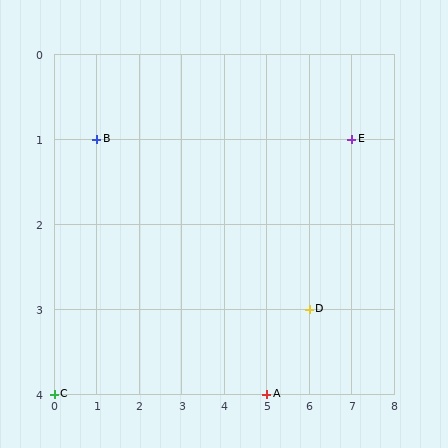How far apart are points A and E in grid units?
Points A and E are 2 columns and 3 rows apart (about 3.6 grid units diagonally).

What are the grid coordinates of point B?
Point B is at grid coordinates (1, 1).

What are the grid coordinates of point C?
Point C is at grid coordinates (0, 4).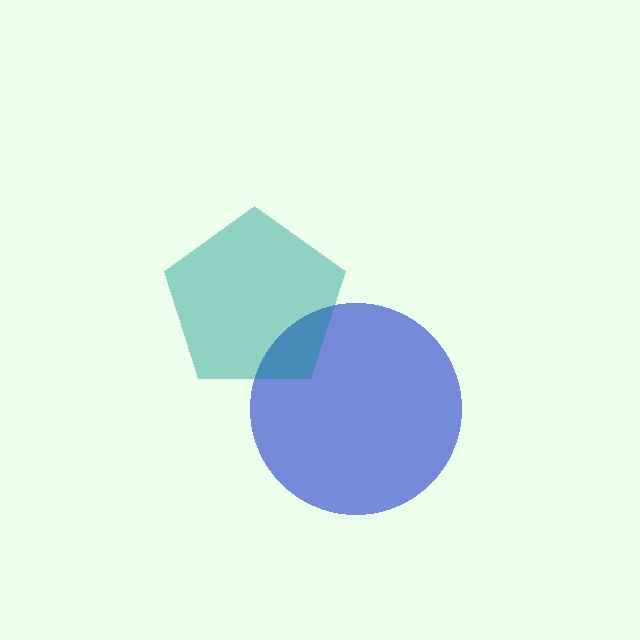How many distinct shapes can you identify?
There are 2 distinct shapes: a blue circle, a teal pentagon.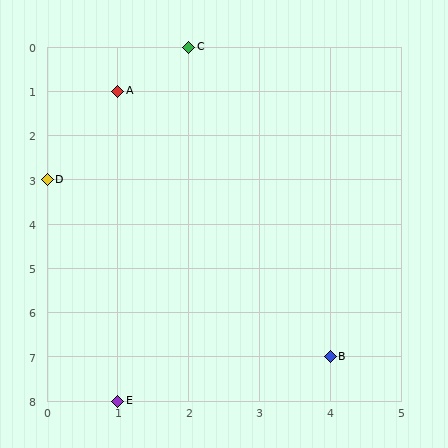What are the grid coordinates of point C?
Point C is at grid coordinates (2, 0).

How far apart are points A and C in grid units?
Points A and C are 1 column and 1 row apart (about 1.4 grid units diagonally).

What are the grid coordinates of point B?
Point B is at grid coordinates (4, 7).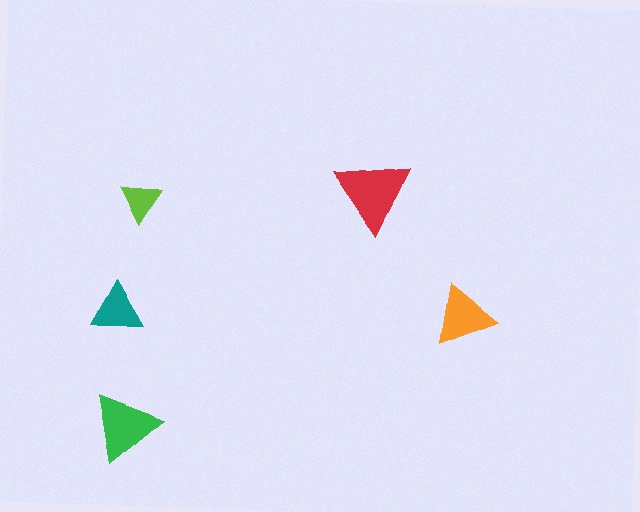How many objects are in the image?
There are 5 objects in the image.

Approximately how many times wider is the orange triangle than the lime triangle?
About 1.5 times wider.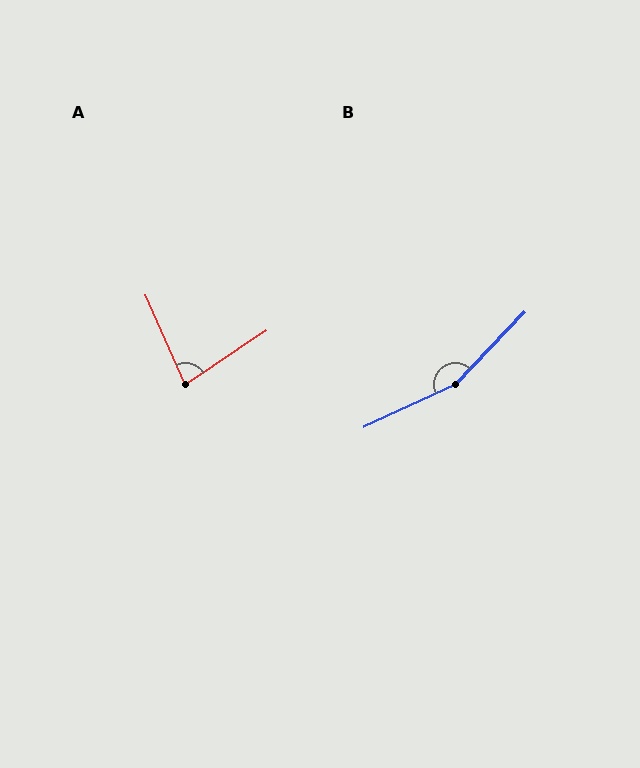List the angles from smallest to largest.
A (80°), B (159°).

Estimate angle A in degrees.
Approximately 80 degrees.